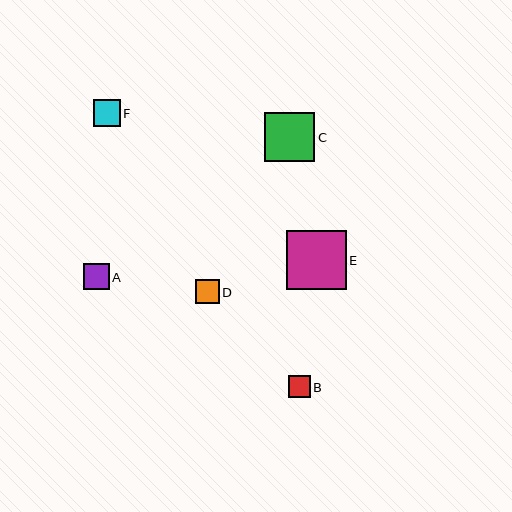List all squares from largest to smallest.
From largest to smallest: E, C, F, A, D, B.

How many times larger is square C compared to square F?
Square C is approximately 1.9 times the size of square F.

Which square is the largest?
Square E is the largest with a size of approximately 60 pixels.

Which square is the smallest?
Square B is the smallest with a size of approximately 22 pixels.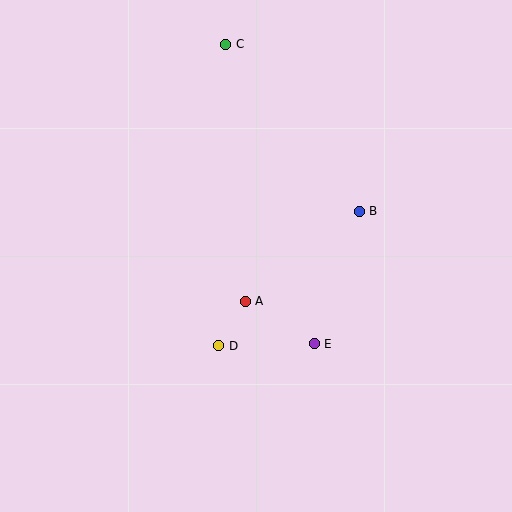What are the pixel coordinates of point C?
Point C is at (226, 44).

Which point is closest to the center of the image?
Point A at (245, 301) is closest to the center.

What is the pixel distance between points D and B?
The distance between D and B is 195 pixels.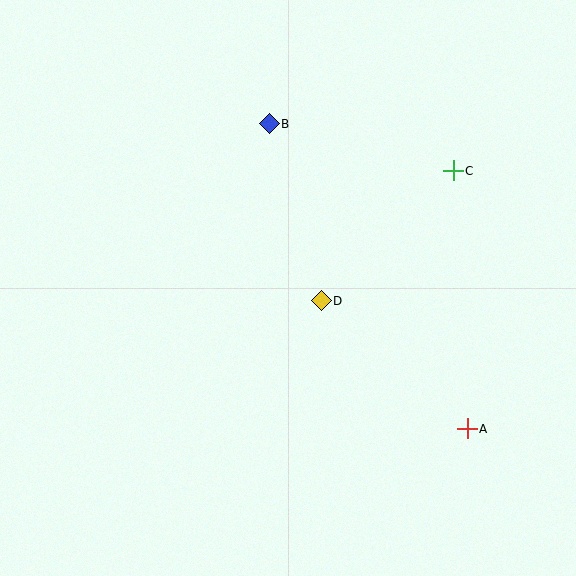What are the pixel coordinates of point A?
Point A is at (467, 429).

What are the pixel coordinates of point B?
Point B is at (269, 124).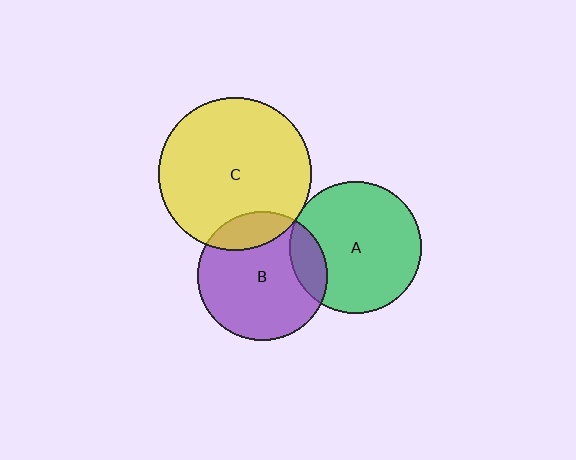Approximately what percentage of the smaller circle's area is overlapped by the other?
Approximately 5%.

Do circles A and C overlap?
Yes.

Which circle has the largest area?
Circle C (yellow).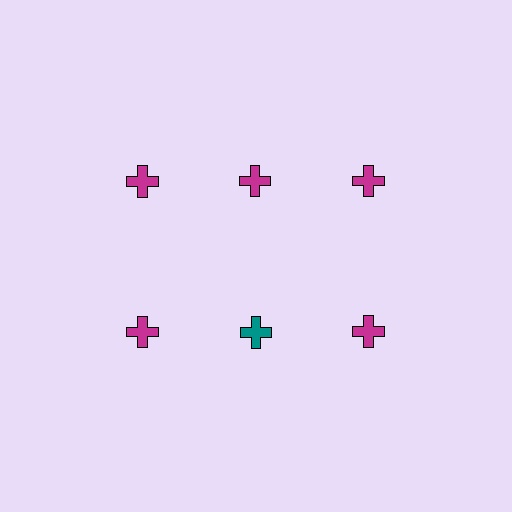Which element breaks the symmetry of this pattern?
The teal cross in the second row, second from left column breaks the symmetry. All other shapes are magenta crosses.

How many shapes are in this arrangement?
There are 6 shapes arranged in a grid pattern.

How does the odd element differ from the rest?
It has a different color: teal instead of magenta.